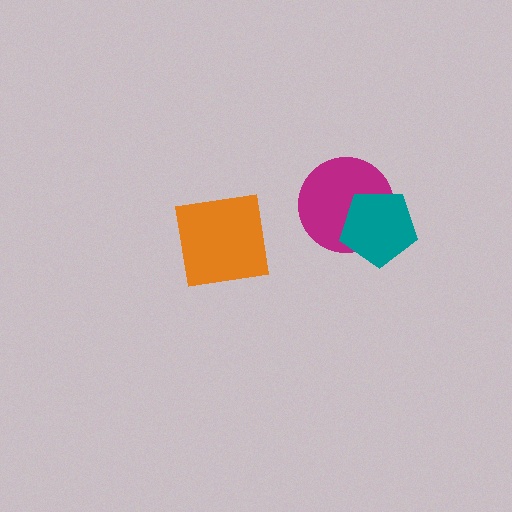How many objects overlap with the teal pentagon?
1 object overlaps with the teal pentagon.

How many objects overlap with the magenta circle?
1 object overlaps with the magenta circle.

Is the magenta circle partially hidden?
Yes, it is partially covered by another shape.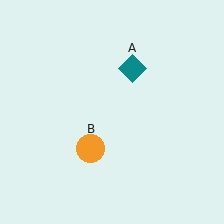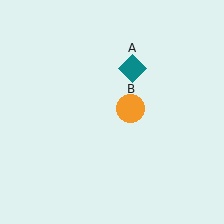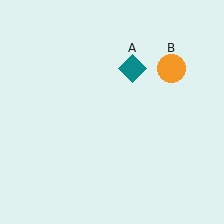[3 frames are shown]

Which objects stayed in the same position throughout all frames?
Teal diamond (object A) remained stationary.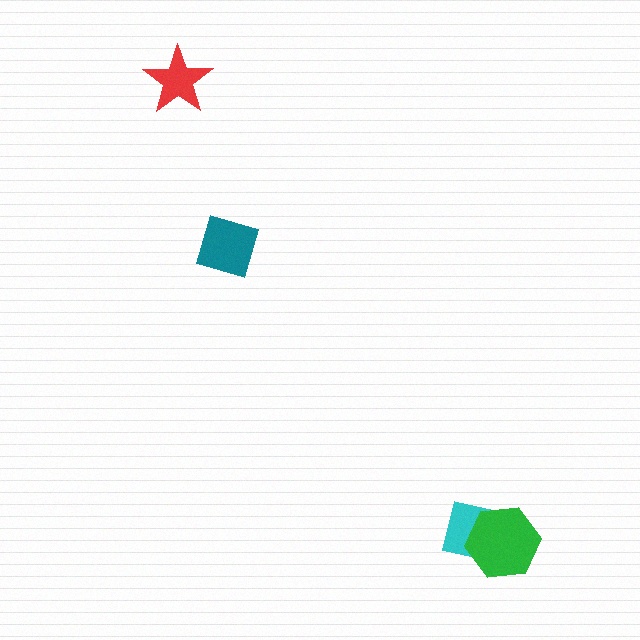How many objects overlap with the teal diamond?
0 objects overlap with the teal diamond.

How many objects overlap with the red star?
0 objects overlap with the red star.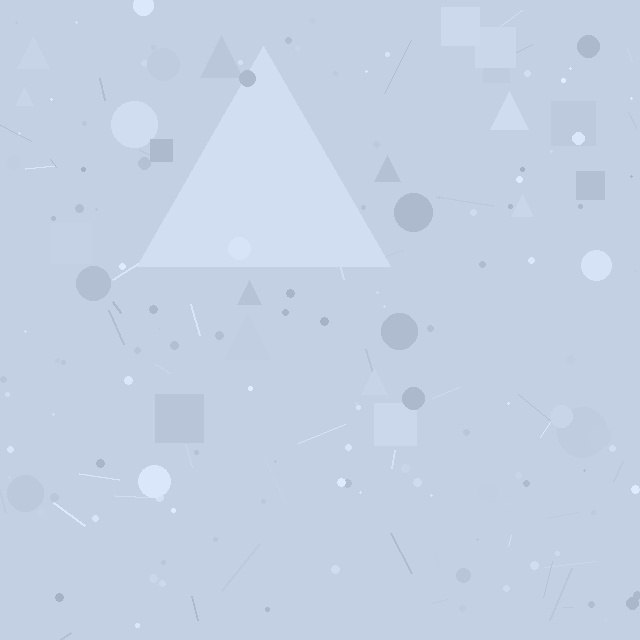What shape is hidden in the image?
A triangle is hidden in the image.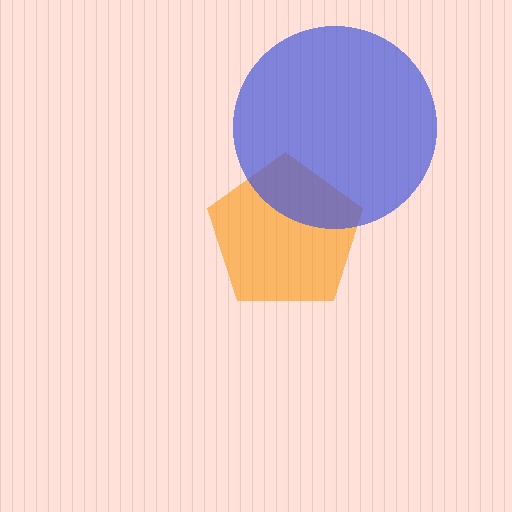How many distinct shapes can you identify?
There are 2 distinct shapes: an orange pentagon, a blue circle.